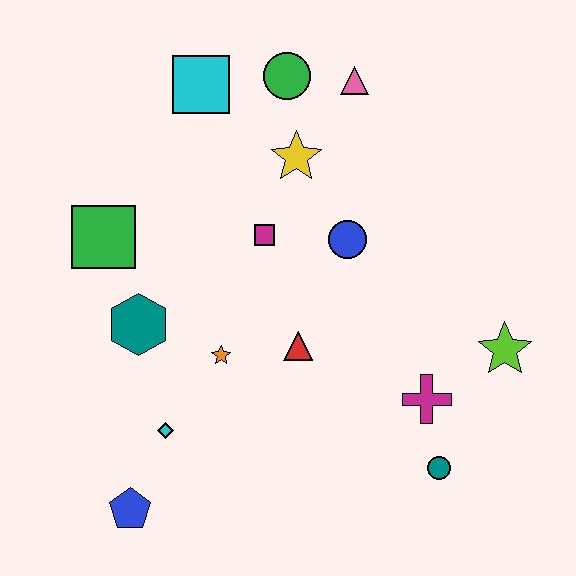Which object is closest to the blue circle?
The magenta square is closest to the blue circle.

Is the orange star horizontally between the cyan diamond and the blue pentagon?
No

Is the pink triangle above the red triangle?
Yes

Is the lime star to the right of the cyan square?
Yes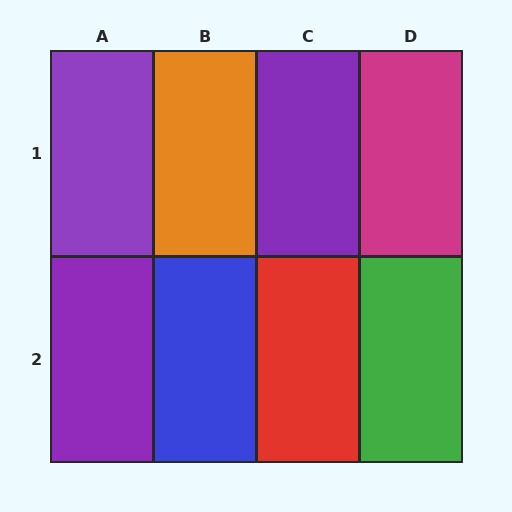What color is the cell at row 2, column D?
Green.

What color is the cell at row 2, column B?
Blue.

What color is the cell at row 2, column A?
Purple.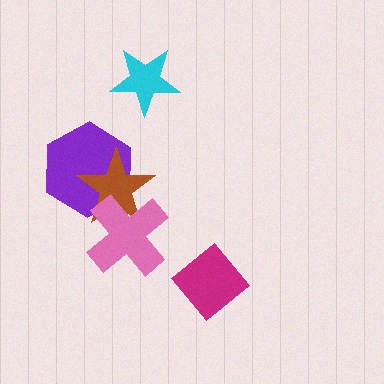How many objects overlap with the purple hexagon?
2 objects overlap with the purple hexagon.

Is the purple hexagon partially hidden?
Yes, it is partially covered by another shape.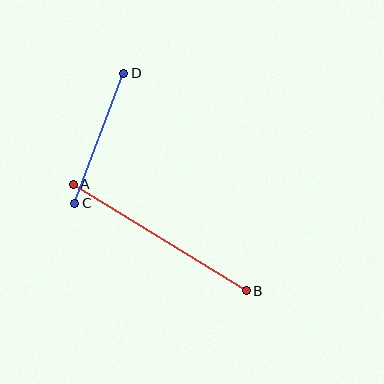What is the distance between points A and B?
The distance is approximately 203 pixels.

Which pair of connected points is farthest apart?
Points A and B are farthest apart.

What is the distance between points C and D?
The distance is approximately 139 pixels.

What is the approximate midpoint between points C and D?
The midpoint is at approximately (99, 138) pixels.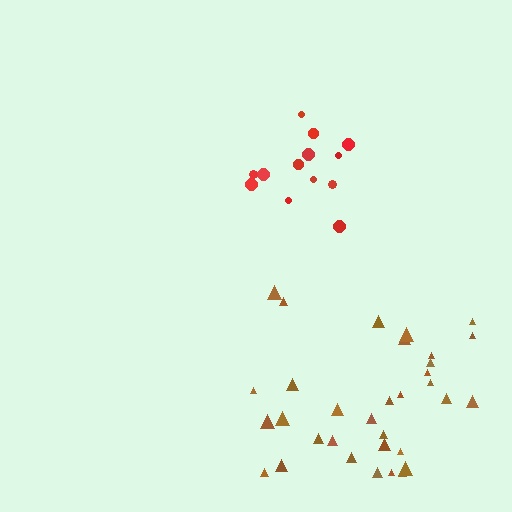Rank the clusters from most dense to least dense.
brown, red.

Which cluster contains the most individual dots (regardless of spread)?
Brown (33).